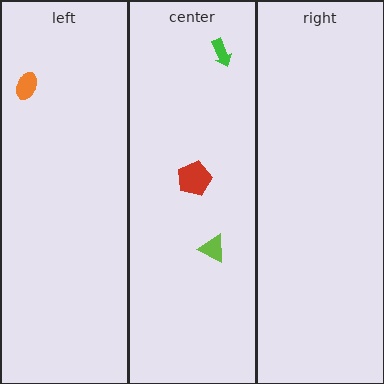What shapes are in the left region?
The orange ellipse.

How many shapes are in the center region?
3.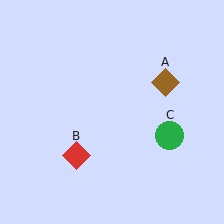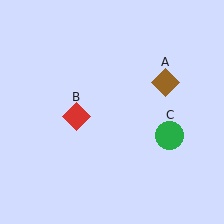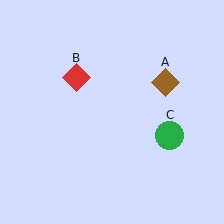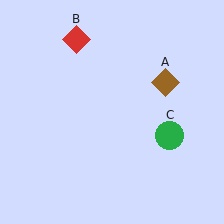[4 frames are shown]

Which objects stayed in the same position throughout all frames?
Brown diamond (object A) and green circle (object C) remained stationary.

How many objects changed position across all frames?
1 object changed position: red diamond (object B).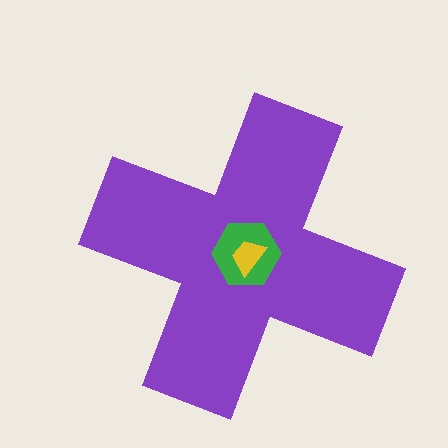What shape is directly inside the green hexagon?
The yellow trapezoid.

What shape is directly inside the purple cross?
The green hexagon.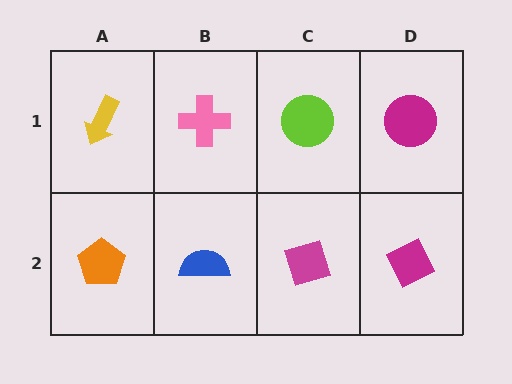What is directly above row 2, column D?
A magenta circle.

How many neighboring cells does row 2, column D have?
2.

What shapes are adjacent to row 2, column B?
A pink cross (row 1, column B), an orange pentagon (row 2, column A), a magenta diamond (row 2, column C).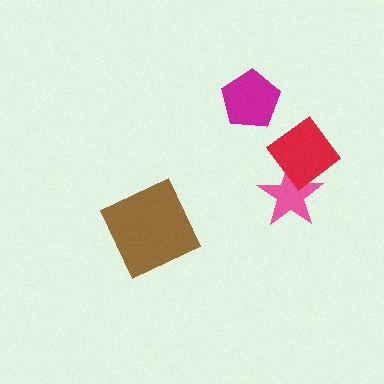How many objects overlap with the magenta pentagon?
0 objects overlap with the magenta pentagon.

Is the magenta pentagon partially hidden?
No, no other shape covers it.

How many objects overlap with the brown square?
0 objects overlap with the brown square.